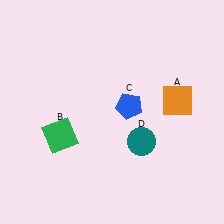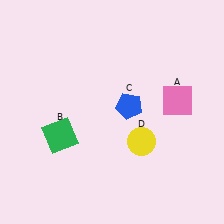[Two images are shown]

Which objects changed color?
A changed from orange to pink. D changed from teal to yellow.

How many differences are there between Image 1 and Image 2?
There are 2 differences between the two images.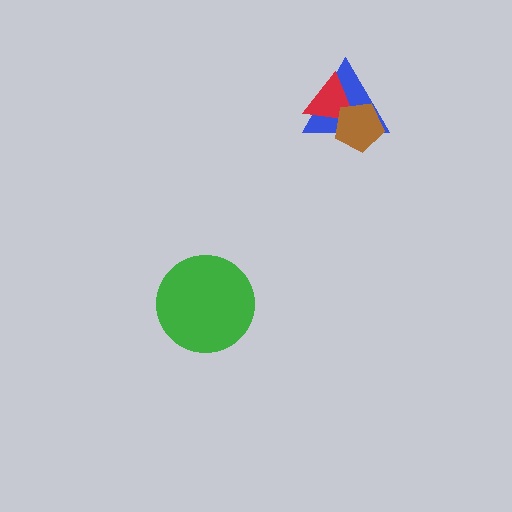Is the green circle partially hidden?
No, no other shape covers it.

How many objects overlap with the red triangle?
2 objects overlap with the red triangle.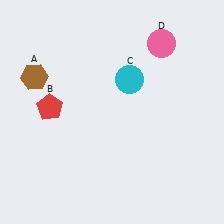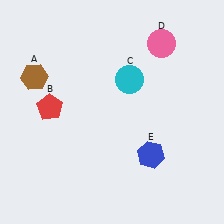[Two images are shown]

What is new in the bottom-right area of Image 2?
A blue hexagon (E) was added in the bottom-right area of Image 2.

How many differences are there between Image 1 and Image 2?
There is 1 difference between the two images.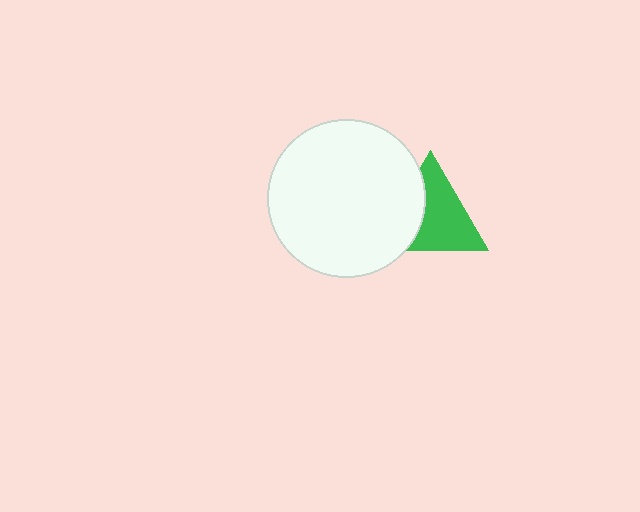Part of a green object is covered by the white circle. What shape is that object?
It is a triangle.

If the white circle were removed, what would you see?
You would see the complete green triangle.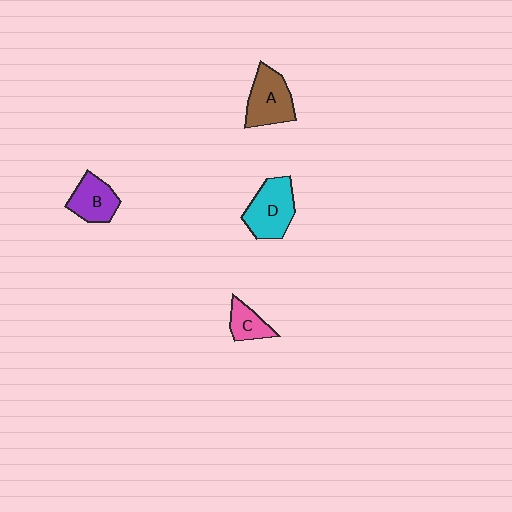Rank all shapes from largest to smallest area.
From largest to smallest: D (cyan), A (brown), B (purple), C (pink).